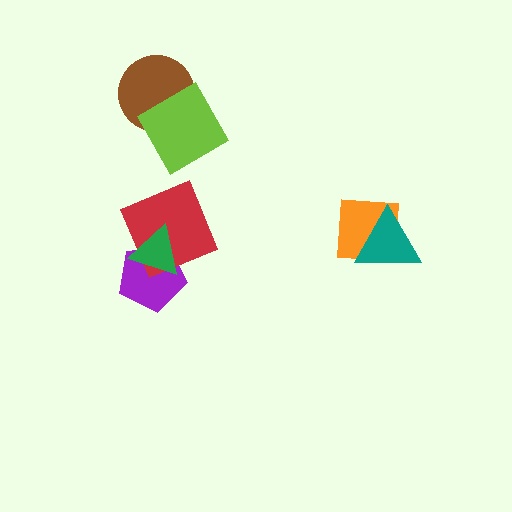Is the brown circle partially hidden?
Yes, it is partially covered by another shape.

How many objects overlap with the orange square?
1 object overlaps with the orange square.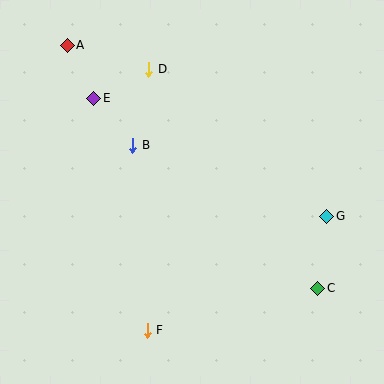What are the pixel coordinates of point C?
Point C is at (318, 288).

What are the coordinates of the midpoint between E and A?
The midpoint between E and A is at (80, 72).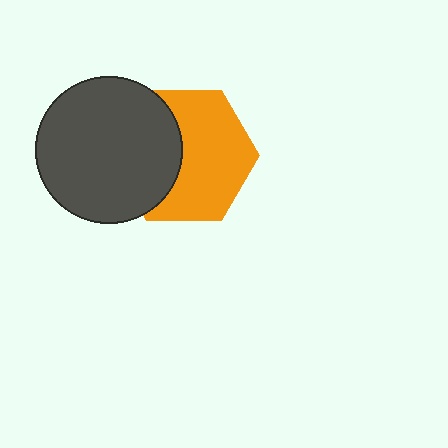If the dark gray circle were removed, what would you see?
You would see the complete orange hexagon.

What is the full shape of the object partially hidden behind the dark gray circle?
The partially hidden object is an orange hexagon.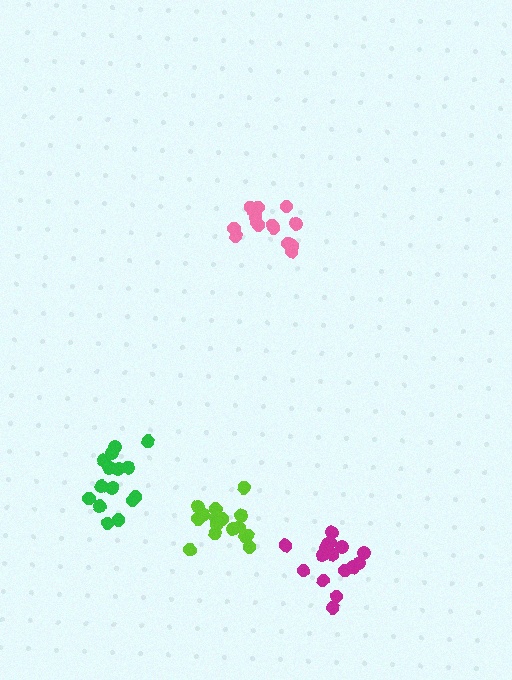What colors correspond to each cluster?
The clusters are colored: lime, magenta, pink, green.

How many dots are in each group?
Group 1: 16 dots, Group 2: 16 dots, Group 3: 15 dots, Group 4: 15 dots (62 total).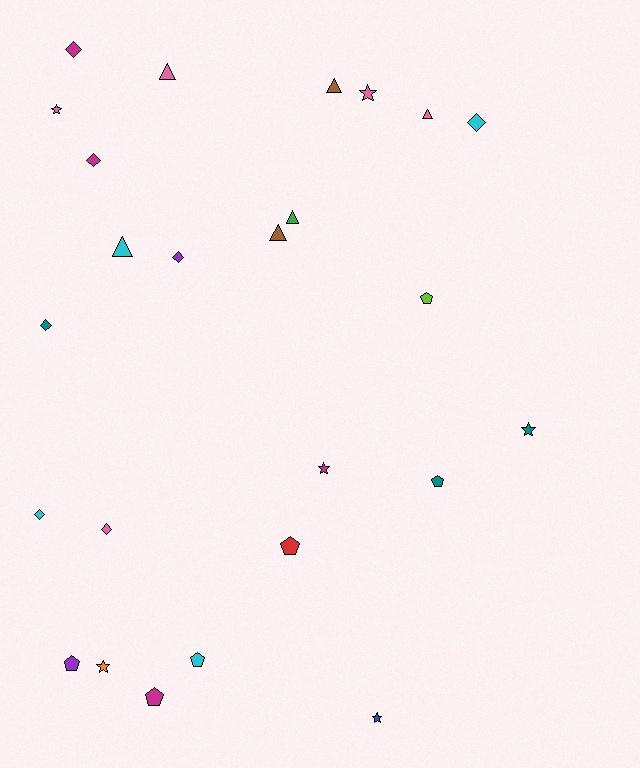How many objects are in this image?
There are 25 objects.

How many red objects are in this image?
There is 1 red object.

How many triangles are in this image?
There are 6 triangles.